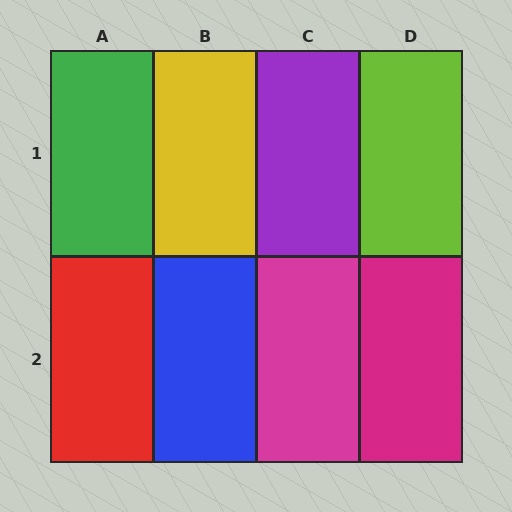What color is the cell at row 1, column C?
Purple.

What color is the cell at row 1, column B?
Yellow.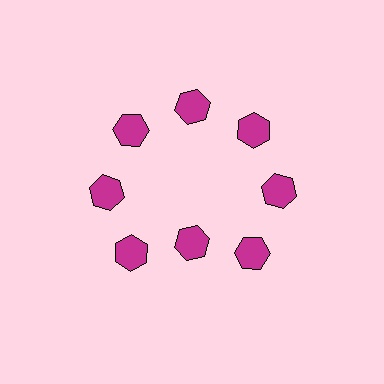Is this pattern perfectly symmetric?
No. The 8 magenta hexagons are arranged in a ring, but one element near the 6 o'clock position is pulled inward toward the center, breaking the 8-fold rotational symmetry.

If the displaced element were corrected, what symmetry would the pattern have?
It would have 8-fold rotational symmetry — the pattern would map onto itself every 45 degrees.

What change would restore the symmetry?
The symmetry would be restored by moving it outward, back onto the ring so that all 8 hexagons sit at equal angles and equal distance from the center.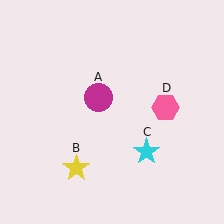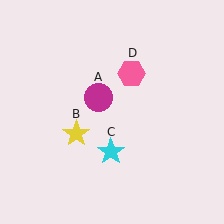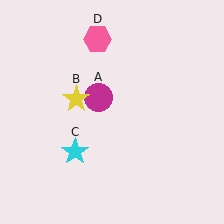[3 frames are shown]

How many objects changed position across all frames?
3 objects changed position: yellow star (object B), cyan star (object C), pink hexagon (object D).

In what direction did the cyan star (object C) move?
The cyan star (object C) moved left.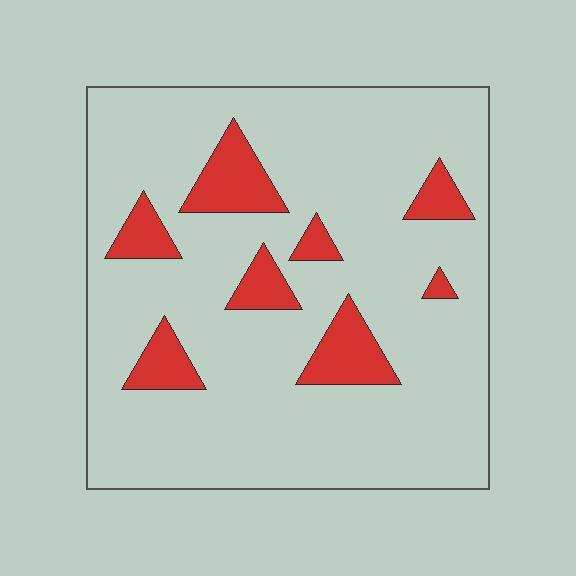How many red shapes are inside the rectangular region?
8.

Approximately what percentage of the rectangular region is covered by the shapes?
Approximately 15%.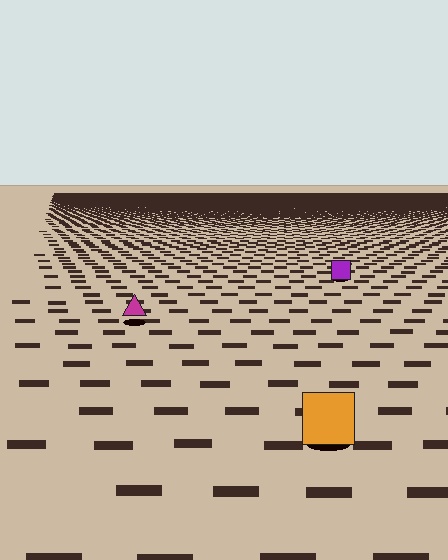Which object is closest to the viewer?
The orange square is closest. The texture marks near it are larger and more spread out.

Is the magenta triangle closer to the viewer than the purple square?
Yes. The magenta triangle is closer — you can tell from the texture gradient: the ground texture is coarser near it.